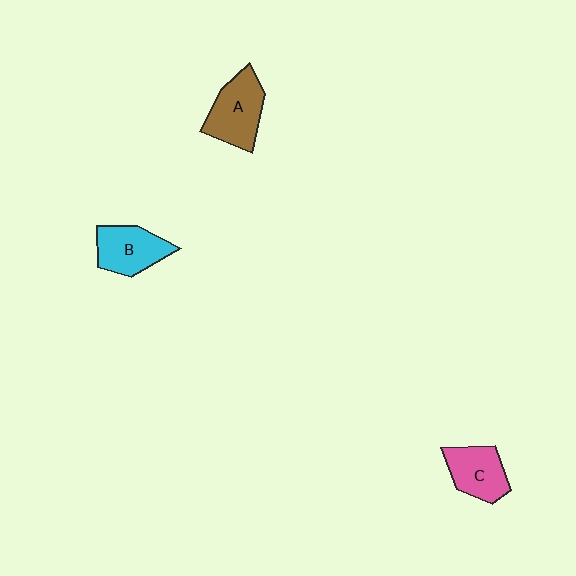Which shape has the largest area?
Shape A (brown).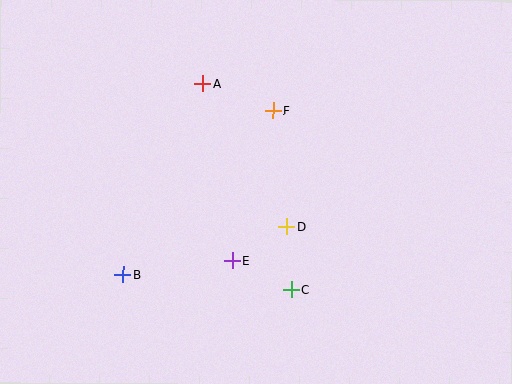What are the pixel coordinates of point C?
Point C is at (292, 290).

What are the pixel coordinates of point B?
Point B is at (123, 275).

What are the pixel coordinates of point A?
Point A is at (203, 83).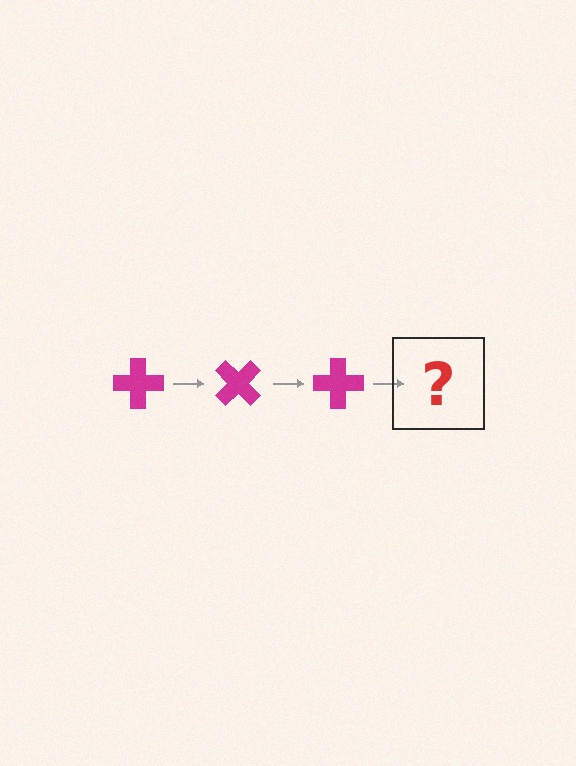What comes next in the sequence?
The next element should be a magenta cross rotated 135 degrees.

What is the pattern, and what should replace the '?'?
The pattern is that the cross rotates 45 degrees each step. The '?' should be a magenta cross rotated 135 degrees.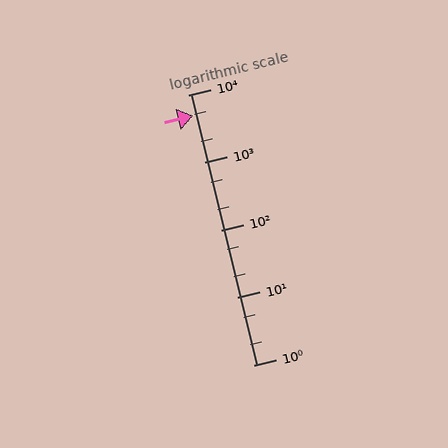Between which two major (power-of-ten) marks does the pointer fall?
The pointer is between 1000 and 10000.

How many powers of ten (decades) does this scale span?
The scale spans 4 decades, from 1 to 10000.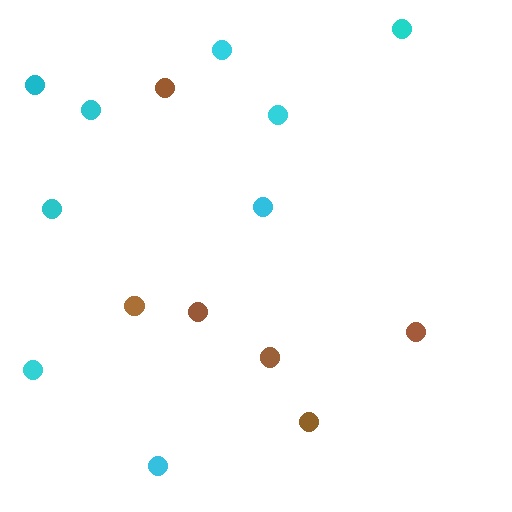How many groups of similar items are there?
There are 2 groups: one group of brown circles (6) and one group of cyan circles (9).